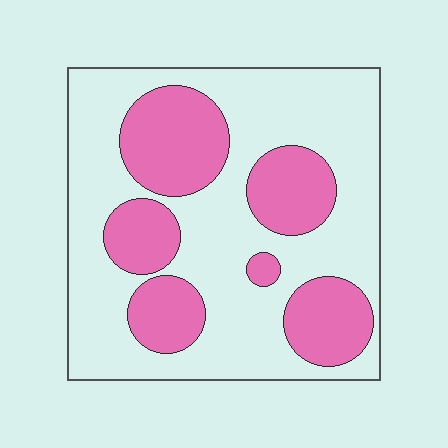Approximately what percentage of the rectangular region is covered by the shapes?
Approximately 35%.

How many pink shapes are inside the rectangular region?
6.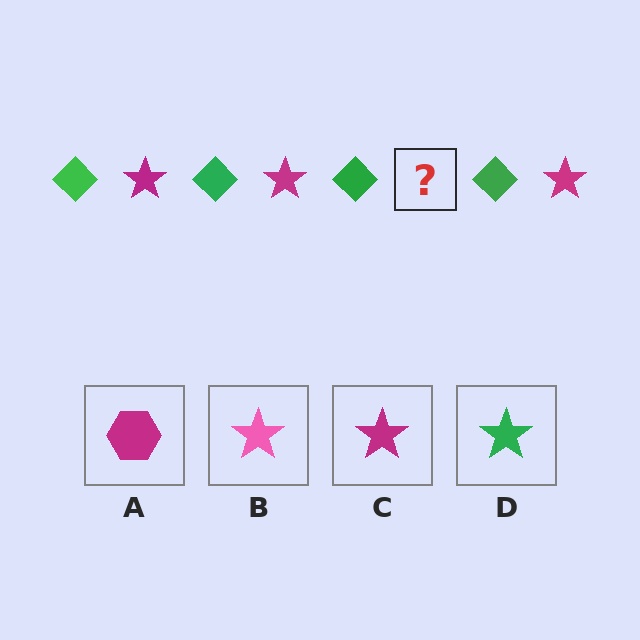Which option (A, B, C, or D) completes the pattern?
C.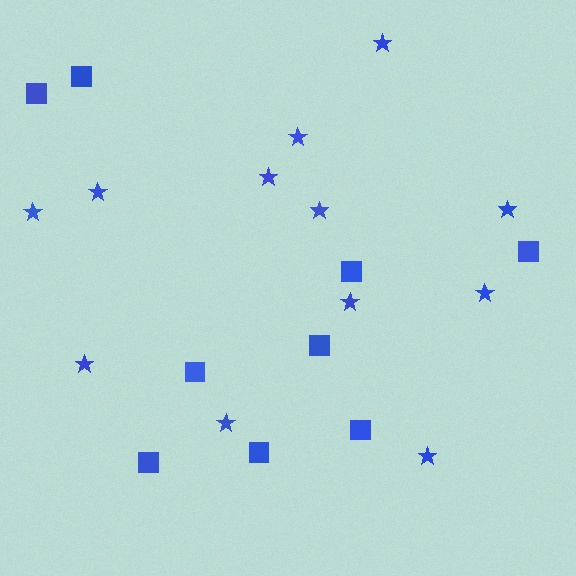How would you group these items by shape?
There are 2 groups: one group of squares (9) and one group of stars (12).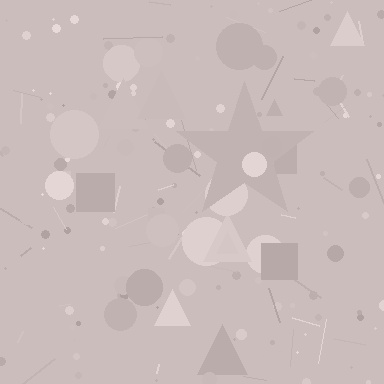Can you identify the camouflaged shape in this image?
The camouflaged shape is a star.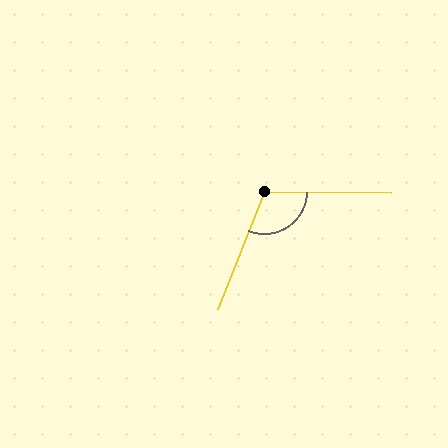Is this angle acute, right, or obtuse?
It is obtuse.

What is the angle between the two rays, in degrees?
Approximately 111 degrees.